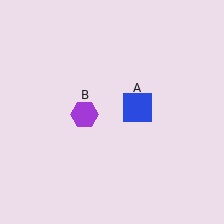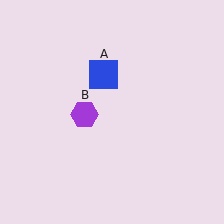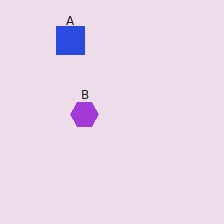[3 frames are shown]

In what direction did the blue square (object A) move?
The blue square (object A) moved up and to the left.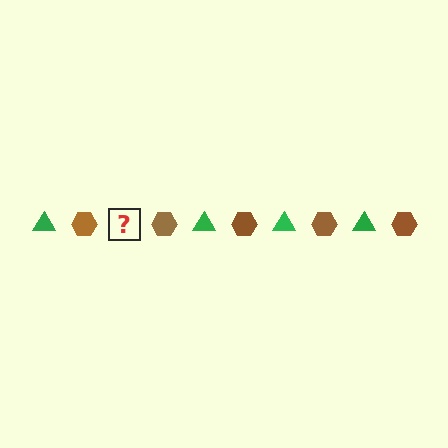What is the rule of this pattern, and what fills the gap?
The rule is that the pattern alternates between green triangle and brown hexagon. The gap should be filled with a green triangle.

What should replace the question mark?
The question mark should be replaced with a green triangle.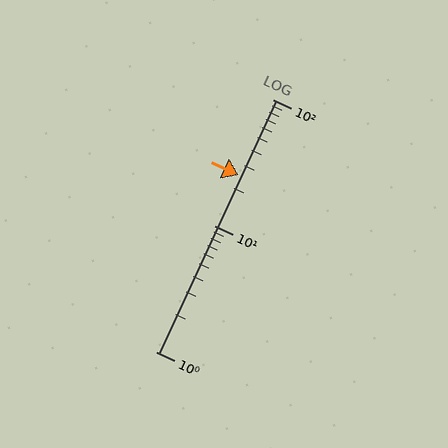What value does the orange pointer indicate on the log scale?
The pointer indicates approximately 25.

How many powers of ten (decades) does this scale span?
The scale spans 2 decades, from 1 to 100.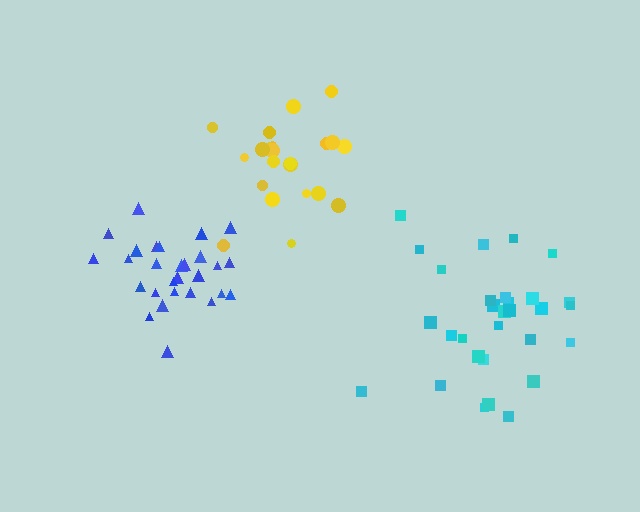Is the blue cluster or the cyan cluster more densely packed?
Blue.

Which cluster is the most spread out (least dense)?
Cyan.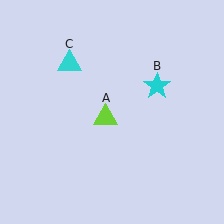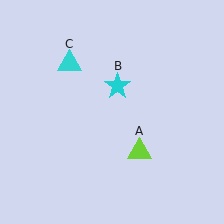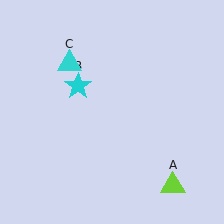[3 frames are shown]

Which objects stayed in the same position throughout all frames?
Cyan triangle (object C) remained stationary.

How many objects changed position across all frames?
2 objects changed position: lime triangle (object A), cyan star (object B).